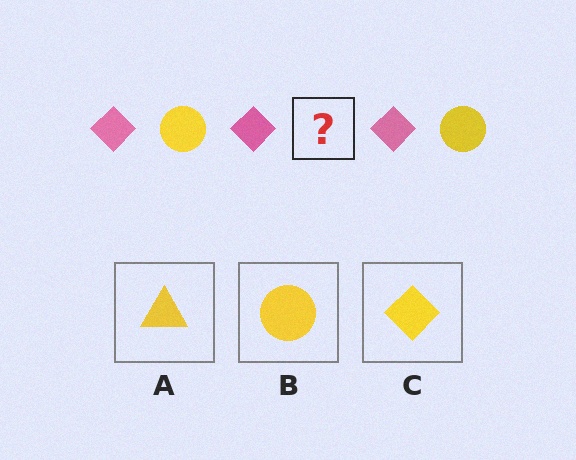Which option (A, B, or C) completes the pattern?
B.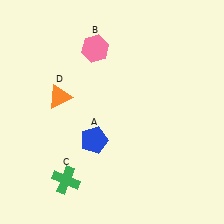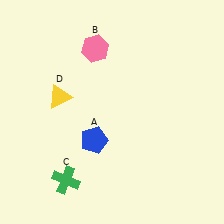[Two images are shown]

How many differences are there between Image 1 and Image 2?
There is 1 difference between the two images.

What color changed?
The triangle (D) changed from orange in Image 1 to yellow in Image 2.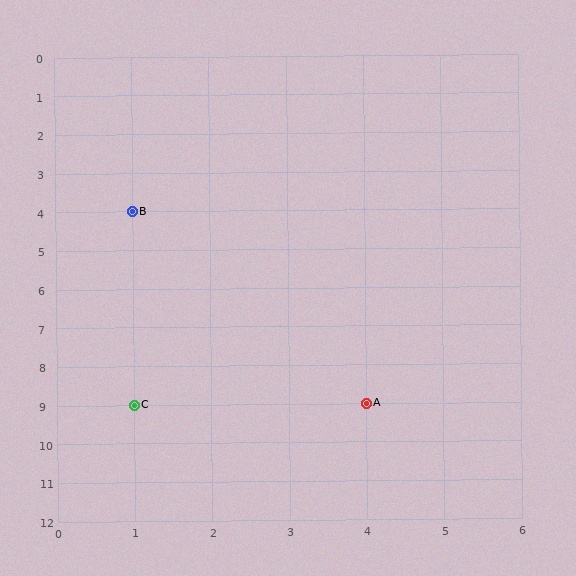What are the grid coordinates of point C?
Point C is at grid coordinates (1, 9).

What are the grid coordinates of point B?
Point B is at grid coordinates (1, 4).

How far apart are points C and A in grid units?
Points C and A are 3 columns apart.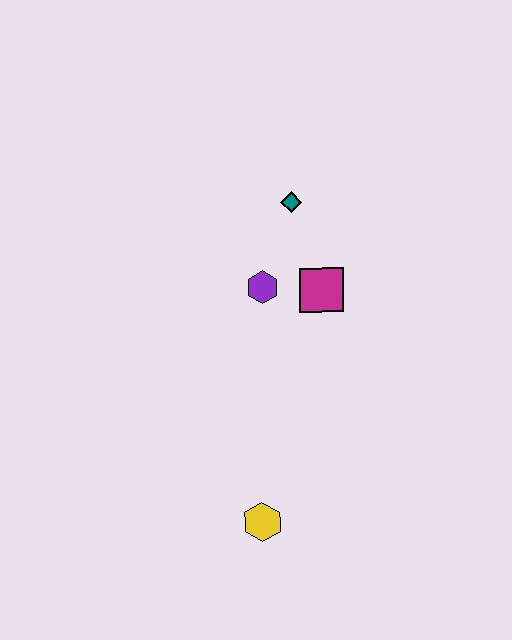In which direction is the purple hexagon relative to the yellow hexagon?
The purple hexagon is above the yellow hexagon.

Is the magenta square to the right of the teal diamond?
Yes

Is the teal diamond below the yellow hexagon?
No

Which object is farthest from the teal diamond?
The yellow hexagon is farthest from the teal diamond.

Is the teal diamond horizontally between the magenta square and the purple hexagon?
Yes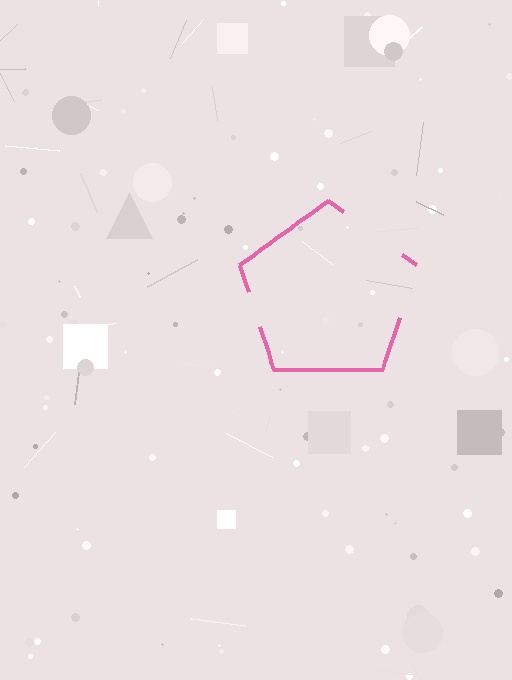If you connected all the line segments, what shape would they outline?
They would outline a pentagon.